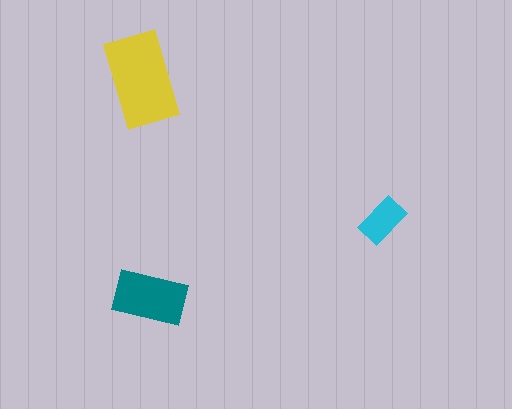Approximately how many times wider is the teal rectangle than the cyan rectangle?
About 1.5 times wider.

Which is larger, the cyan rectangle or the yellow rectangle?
The yellow one.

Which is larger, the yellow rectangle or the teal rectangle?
The yellow one.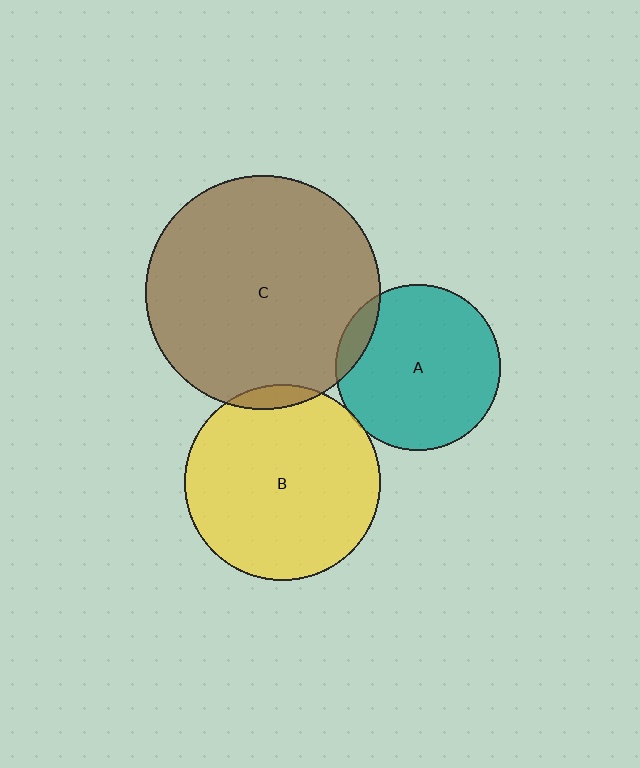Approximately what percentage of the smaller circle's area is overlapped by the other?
Approximately 10%.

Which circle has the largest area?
Circle C (brown).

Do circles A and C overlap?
Yes.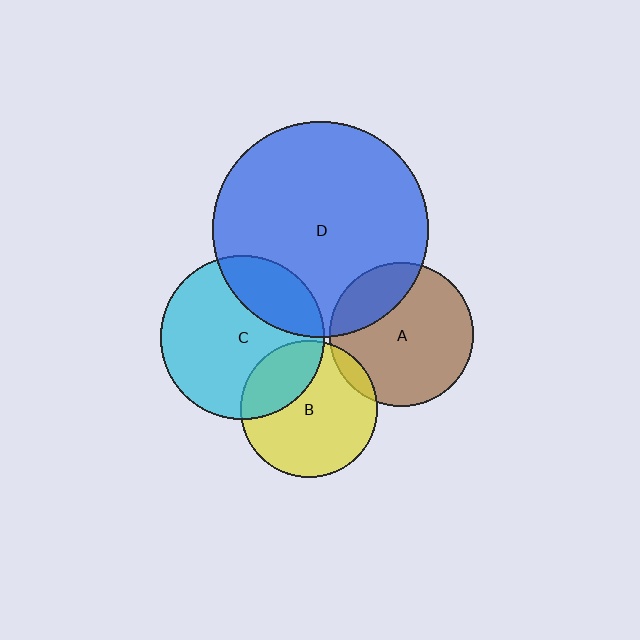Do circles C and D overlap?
Yes.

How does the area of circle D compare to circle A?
Approximately 2.2 times.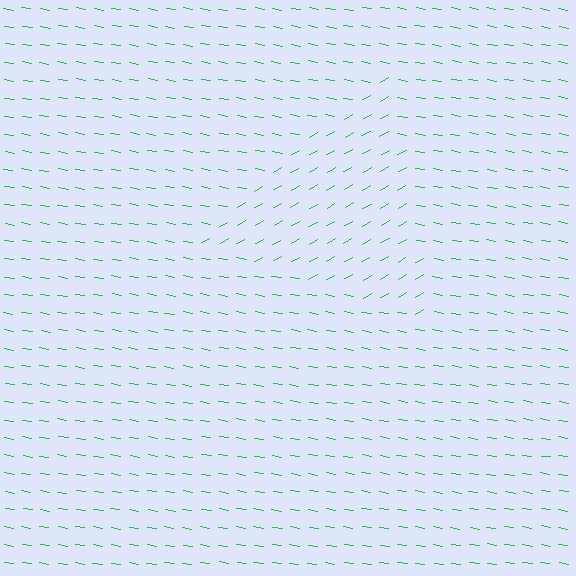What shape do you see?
I see a triangle.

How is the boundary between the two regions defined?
The boundary is defined purely by a change in line orientation (approximately 38 degrees difference). All lines are the same color and thickness.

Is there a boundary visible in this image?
Yes, there is a texture boundary formed by a change in line orientation.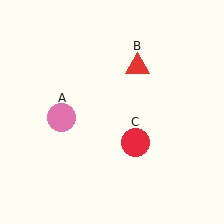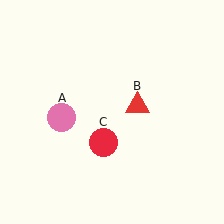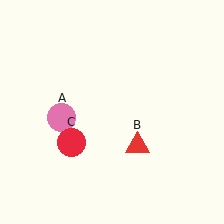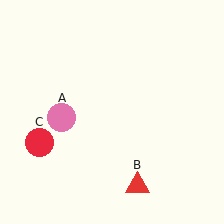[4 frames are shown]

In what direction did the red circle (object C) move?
The red circle (object C) moved left.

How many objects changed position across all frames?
2 objects changed position: red triangle (object B), red circle (object C).